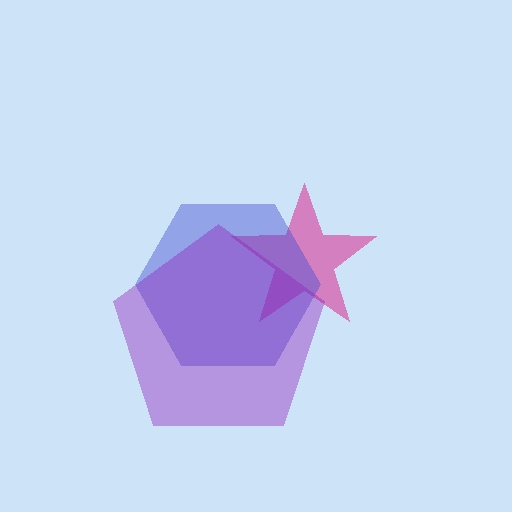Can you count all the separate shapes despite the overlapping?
Yes, there are 3 separate shapes.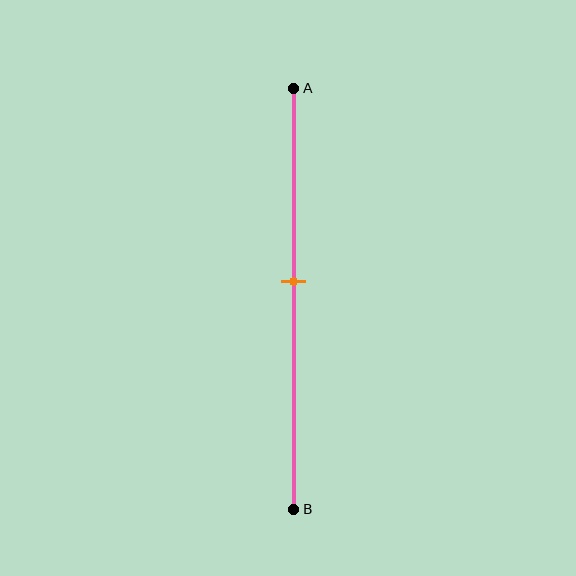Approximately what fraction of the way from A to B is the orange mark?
The orange mark is approximately 45% of the way from A to B.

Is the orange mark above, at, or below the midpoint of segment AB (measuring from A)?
The orange mark is above the midpoint of segment AB.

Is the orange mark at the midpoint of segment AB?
No, the mark is at about 45% from A, not at the 50% midpoint.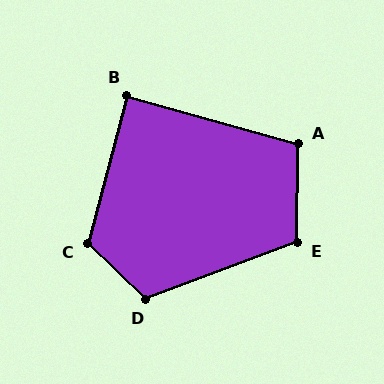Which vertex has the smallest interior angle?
B, at approximately 89 degrees.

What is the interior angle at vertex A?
Approximately 105 degrees (obtuse).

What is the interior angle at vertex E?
Approximately 111 degrees (obtuse).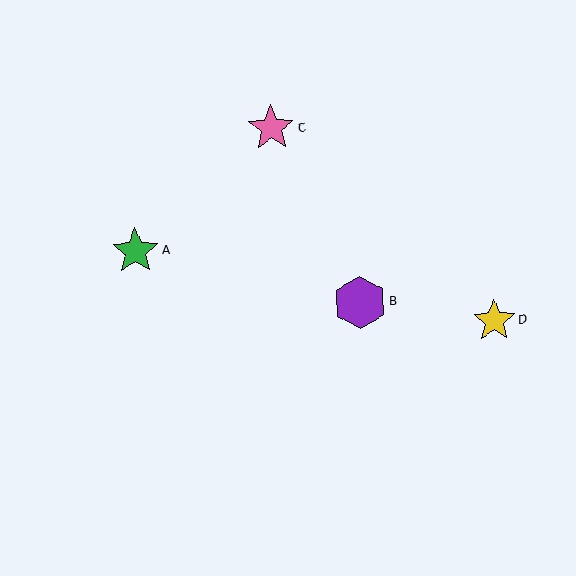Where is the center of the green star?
The center of the green star is at (135, 251).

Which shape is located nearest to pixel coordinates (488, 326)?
The yellow star (labeled D) at (494, 321) is nearest to that location.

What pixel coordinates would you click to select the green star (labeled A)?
Click at (135, 251) to select the green star A.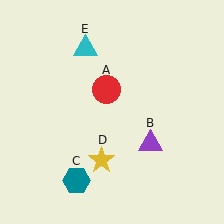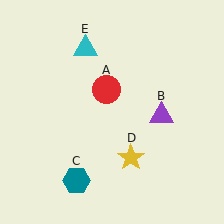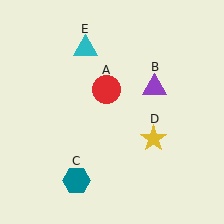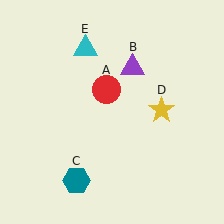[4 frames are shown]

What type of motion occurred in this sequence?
The purple triangle (object B), yellow star (object D) rotated counterclockwise around the center of the scene.